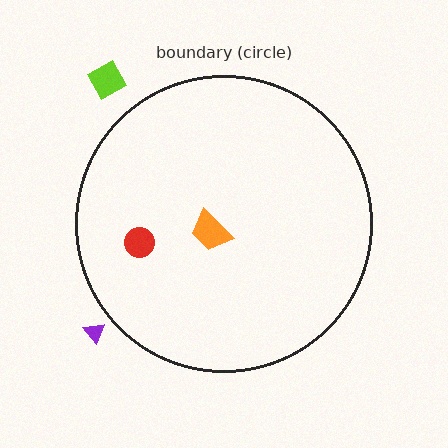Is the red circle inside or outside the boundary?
Inside.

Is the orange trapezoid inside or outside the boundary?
Inside.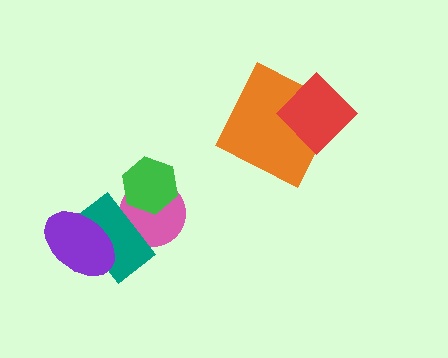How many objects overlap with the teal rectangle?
2 objects overlap with the teal rectangle.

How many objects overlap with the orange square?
1 object overlaps with the orange square.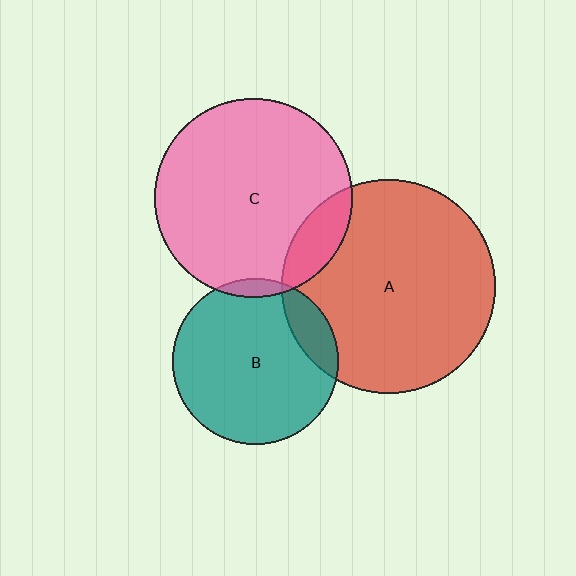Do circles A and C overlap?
Yes.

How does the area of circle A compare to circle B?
Approximately 1.7 times.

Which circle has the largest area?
Circle A (red).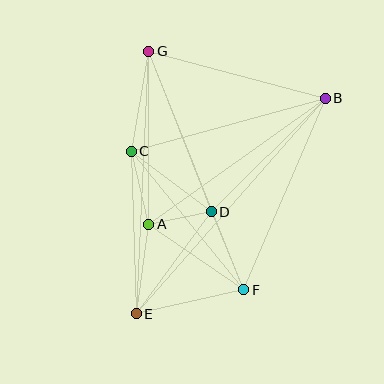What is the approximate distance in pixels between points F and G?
The distance between F and G is approximately 257 pixels.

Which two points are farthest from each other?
Points B and E are farthest from each other.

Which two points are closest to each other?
Points A and D are closest to each other.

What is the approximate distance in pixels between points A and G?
The distance between A and G is approximately 173 pixels.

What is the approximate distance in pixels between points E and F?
The distance between E and F is approximately 110 pixels.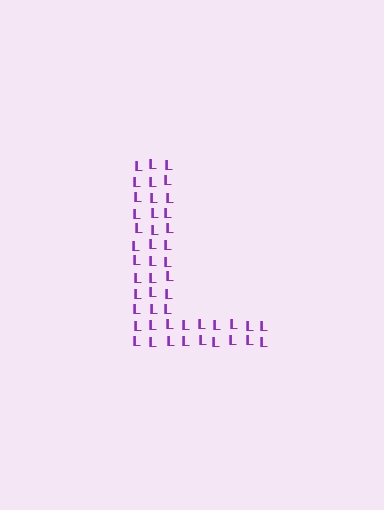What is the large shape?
The large shape is the letter L.